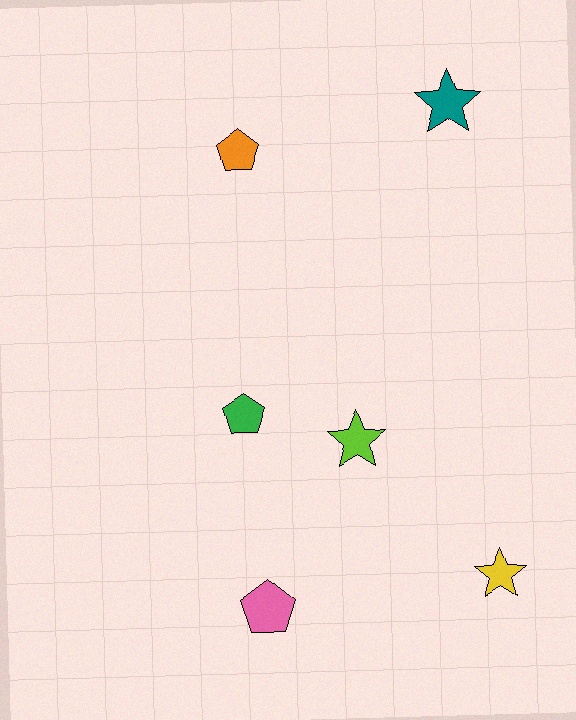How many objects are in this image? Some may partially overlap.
There are 6 objects.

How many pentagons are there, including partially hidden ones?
There are 3 pentagons.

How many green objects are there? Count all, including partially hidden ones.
There is 1 green object.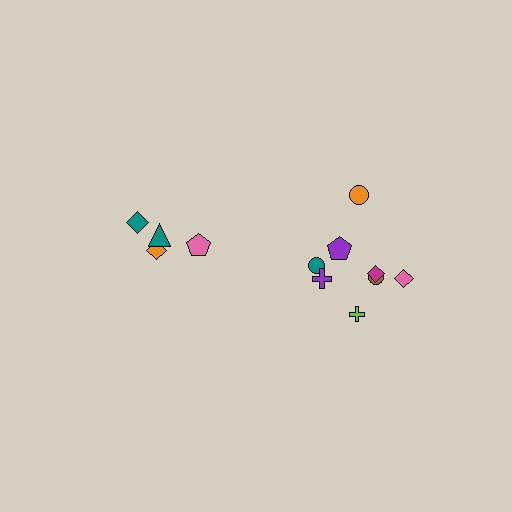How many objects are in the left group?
There are 4 objects.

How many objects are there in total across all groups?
There are 12 objects.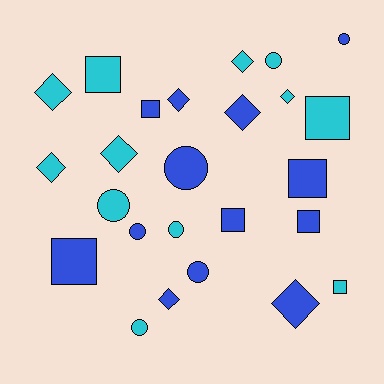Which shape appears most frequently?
Diamond, with 9 objects.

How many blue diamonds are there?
There are 4 blue diamonds.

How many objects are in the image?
There are 25 objects.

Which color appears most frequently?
Blue, with 13 objects.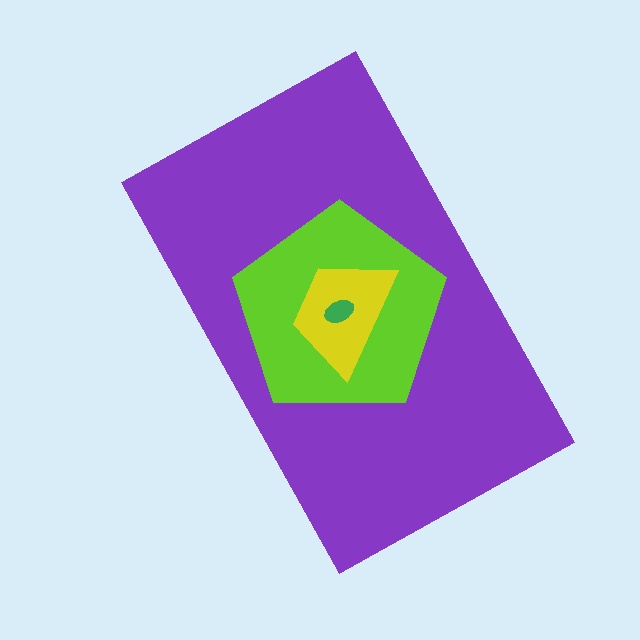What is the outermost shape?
The purple rectangle.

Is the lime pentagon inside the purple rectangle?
Yes.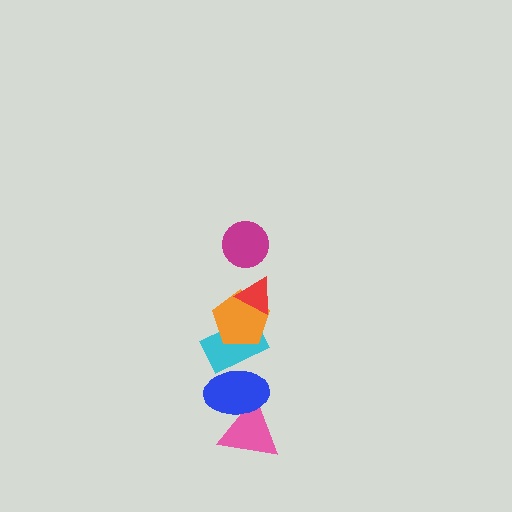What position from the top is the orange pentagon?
The orange pentagon is 3rd from the top.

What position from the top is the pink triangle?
The pink triangle is 6th from the top.